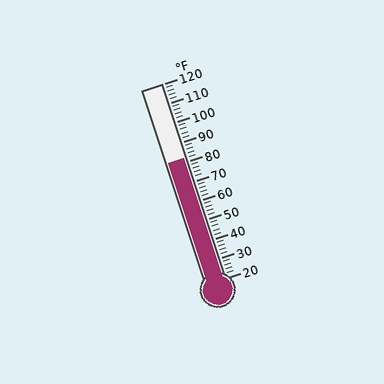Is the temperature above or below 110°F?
The temperature is below 110°F.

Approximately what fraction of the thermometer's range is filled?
The thermometer is filled to approximately 60% of its range.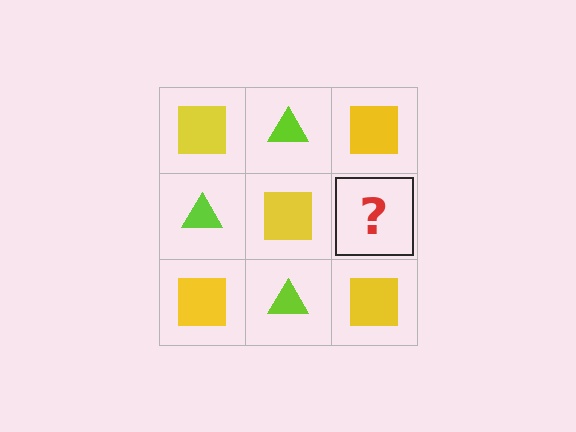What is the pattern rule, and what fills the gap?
The rule is that it alternates yellow square and lime triangle in a checkerboard pattern. The gap should be filled with a lime triangle.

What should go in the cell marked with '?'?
The missing cell should contain a lime triangle.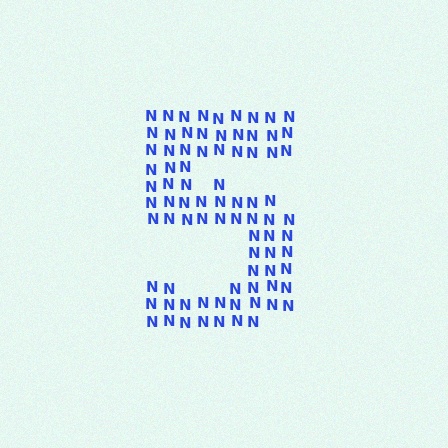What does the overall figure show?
The overall figure shows the digit 5.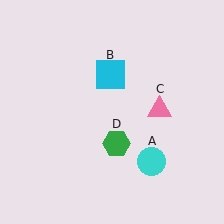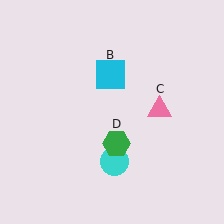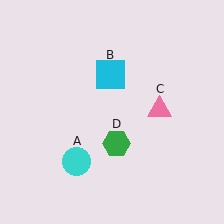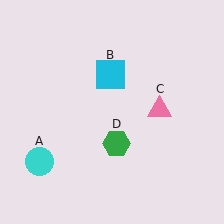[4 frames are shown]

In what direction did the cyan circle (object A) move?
The cyan circle (object A) moved left.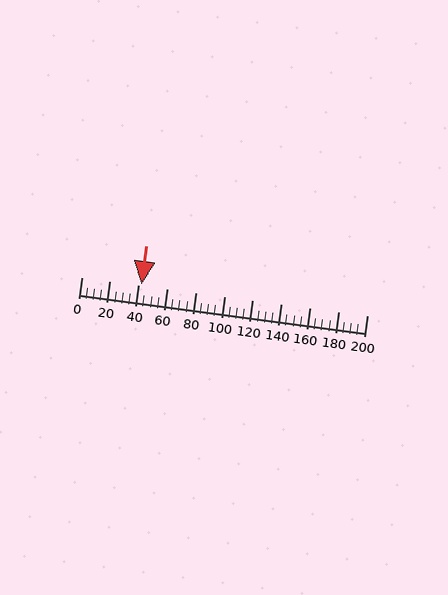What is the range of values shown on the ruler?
The ruler shows values from 0 to 200.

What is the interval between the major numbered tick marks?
The major tick marks are spaced 20 units apart.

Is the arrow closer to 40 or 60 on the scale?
The arrow is closer to 40.